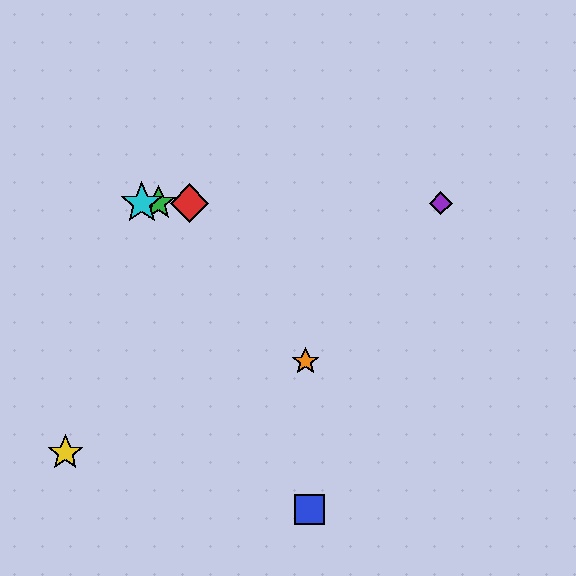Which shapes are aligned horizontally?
The red diamond, the green star, the purple diamond, the cyan star are aligned horizontally.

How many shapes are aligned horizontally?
4 shapes (the red diamond, the green star, the purple diamond, the cyan star) are aligned horizontally.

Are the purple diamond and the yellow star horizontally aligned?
No, the purple diamond is at y≈203 and the yellow star is at y≈453.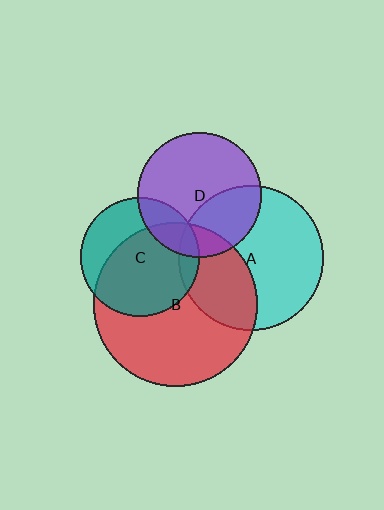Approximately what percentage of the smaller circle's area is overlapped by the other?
Approximately 35%.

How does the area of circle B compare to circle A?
Approximately 1.3 times.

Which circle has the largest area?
Circle B (red).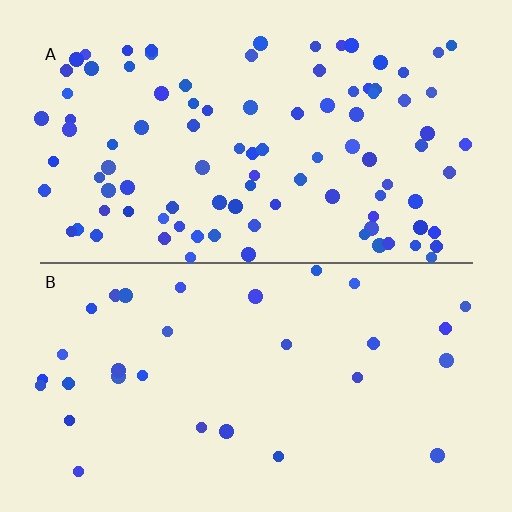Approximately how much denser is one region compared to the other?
Approximately 3.1× — region A over region B.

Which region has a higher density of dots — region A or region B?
A (the top).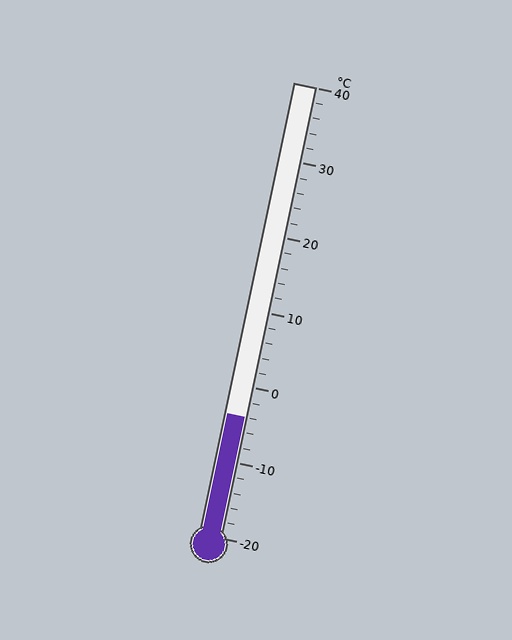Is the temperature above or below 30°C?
The temperature is below 30°C.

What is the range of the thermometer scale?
The thermometer scale ranges from -20°C to 40°C.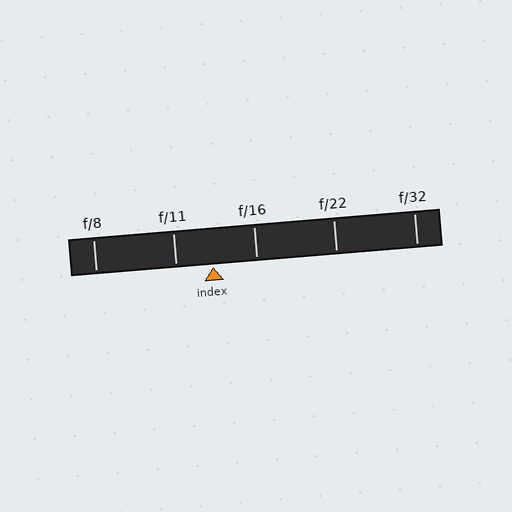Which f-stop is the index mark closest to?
The index mark is closest to f/11.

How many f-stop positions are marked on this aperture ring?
There are 5 f-stop positions marked.